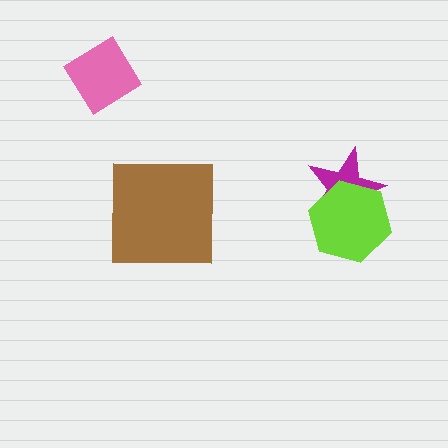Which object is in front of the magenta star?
The lime hexagon is in front of the magenta star.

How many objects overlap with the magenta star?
1 object overlaps with the magenta star.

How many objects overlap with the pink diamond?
0 objects overlap with the pink diamond.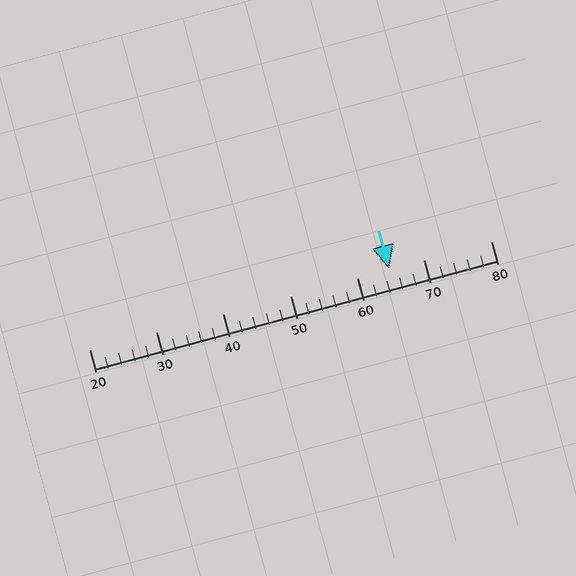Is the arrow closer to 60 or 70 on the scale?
The arrow is closer to 60.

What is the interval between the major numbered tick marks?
The major tick marks are spaced 10 units apart.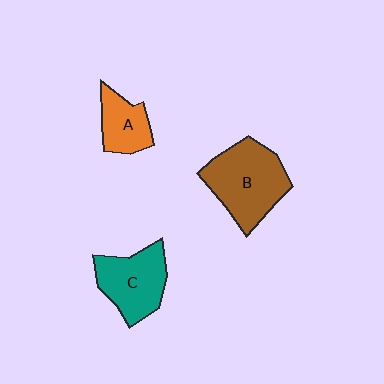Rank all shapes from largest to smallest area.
From largest to smallest: B (brown), C (teal), A (orange).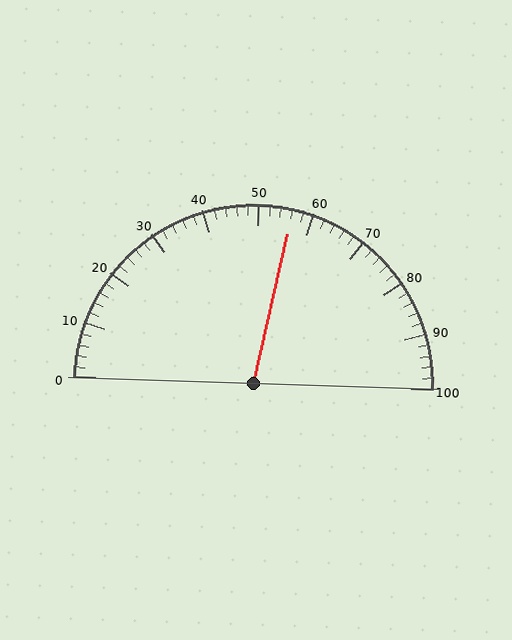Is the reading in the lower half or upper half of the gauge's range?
The reading is in the upper half of the range (0 to 100).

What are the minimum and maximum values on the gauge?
The gauge ranges from 0 to 100.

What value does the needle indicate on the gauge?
The needle indicates approximately 56.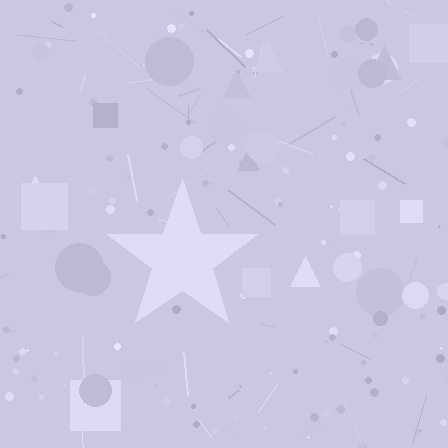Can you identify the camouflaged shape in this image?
The camouflaged shape is a star.